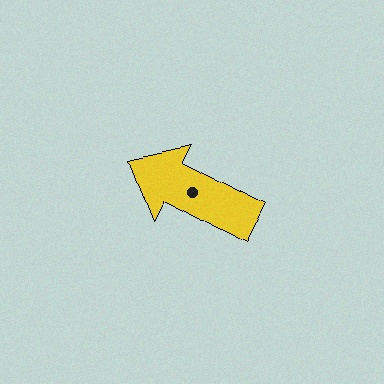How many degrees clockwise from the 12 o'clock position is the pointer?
Approximately 298 degrees.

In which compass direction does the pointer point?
Northwest.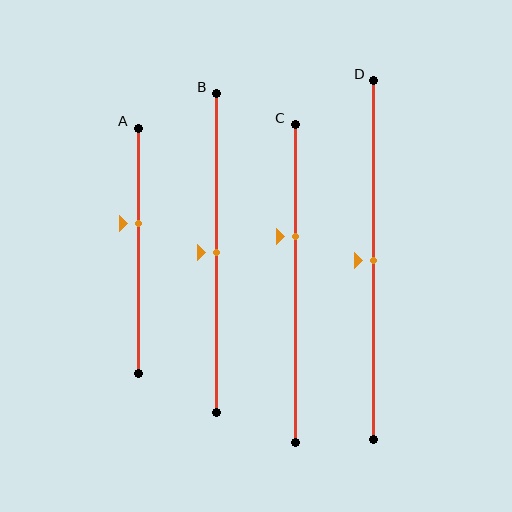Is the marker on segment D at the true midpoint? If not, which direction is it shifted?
Yes, the marker on segment D is at the true midpoint.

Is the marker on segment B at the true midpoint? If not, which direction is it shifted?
Yes, the marker on segment B is at the true midpoint.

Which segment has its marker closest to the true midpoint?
Segment B has its marker closest to the true midpoint.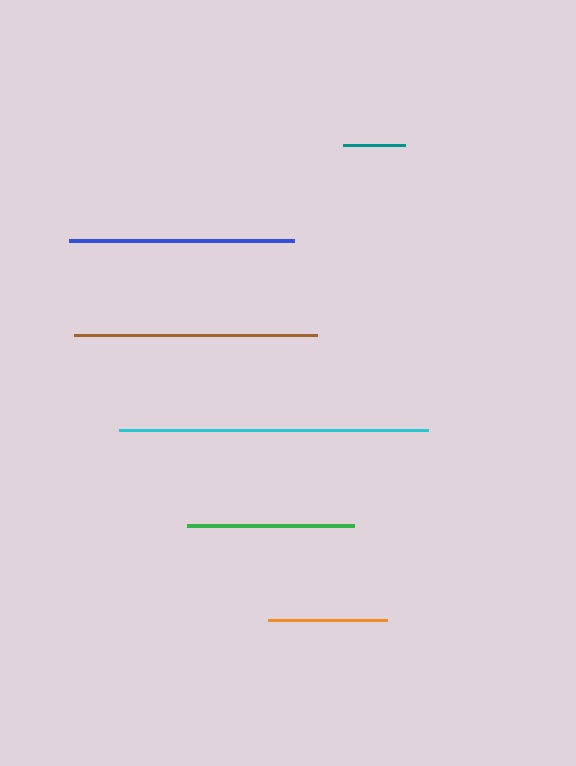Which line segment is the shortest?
The teal line is the shortest at approximately 62 pixels.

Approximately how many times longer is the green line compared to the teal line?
The green line is approximately 2.7 times the length of the teal line.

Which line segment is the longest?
The cyan line is the longest at approximately 310 pixels.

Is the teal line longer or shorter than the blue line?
The blue line is longer than the teal line.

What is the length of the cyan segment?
The cyan segment is approximately 310 pixels long.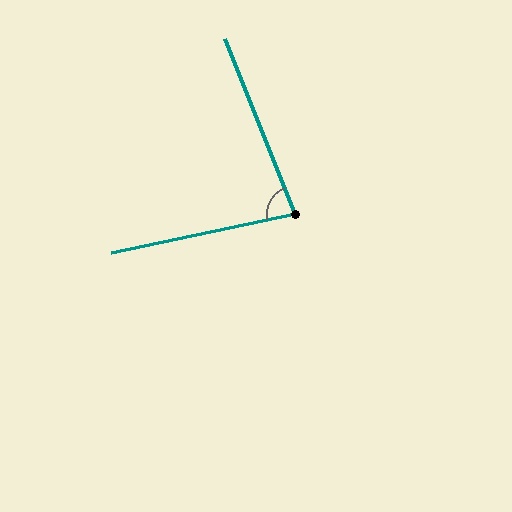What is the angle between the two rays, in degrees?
Approximately 80 degrees.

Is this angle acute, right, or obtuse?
It is acute.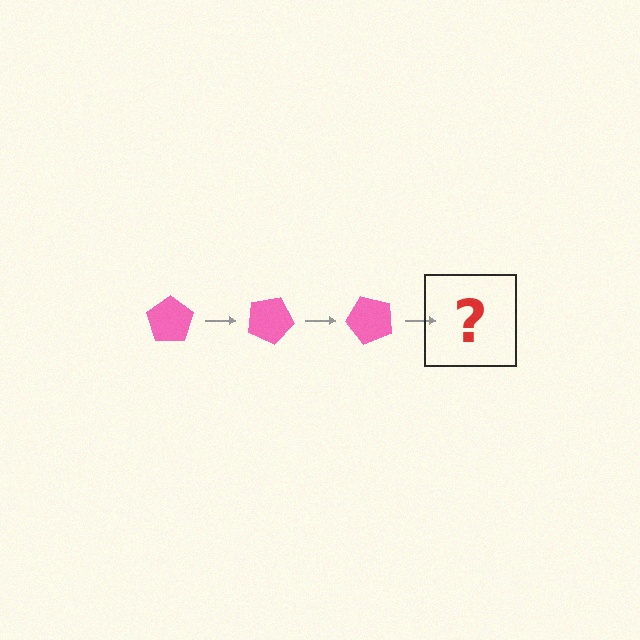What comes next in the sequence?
The next element should be a pink pentagon rotated 75 degrees.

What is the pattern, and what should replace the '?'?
The pattern is that the pentagon rotates 25 degrees each step. The '?' should be a pink pentagon rotated 75 degrees.